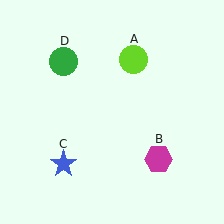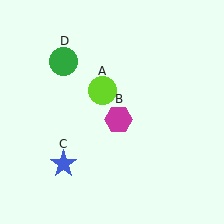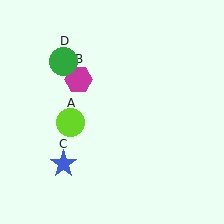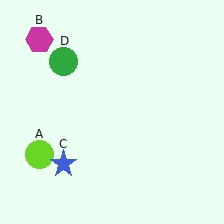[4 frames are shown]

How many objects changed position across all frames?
2 objects changed position: lime circle (object A), magenta hexagon (object B).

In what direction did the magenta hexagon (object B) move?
The magenta hexagon (object B) moved up and to the left.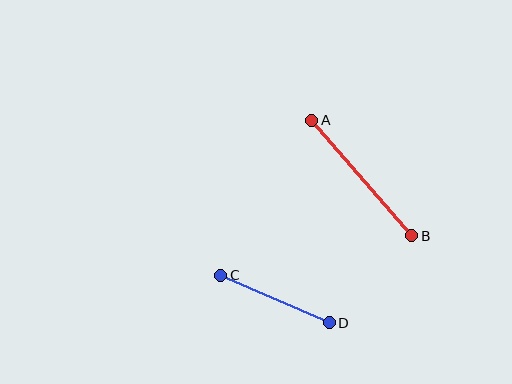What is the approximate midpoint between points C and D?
The midpoint is at approximately (275, 299) pixels.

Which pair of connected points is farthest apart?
Points A and B are farthest apart.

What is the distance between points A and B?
The distance is approximately 153 pixels.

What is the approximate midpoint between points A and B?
The midpoint is at approximately (362, 178) pixels.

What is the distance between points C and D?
The distance is approximately 119 pixels.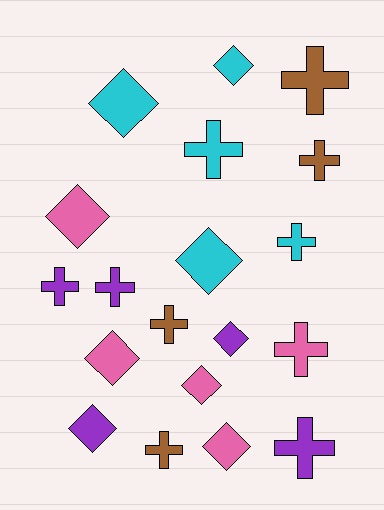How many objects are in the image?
There are 19 objects.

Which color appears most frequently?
Cyan, with 5 objects.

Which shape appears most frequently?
Cross, with 10 objects.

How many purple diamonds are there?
There are 2 purple diamonds.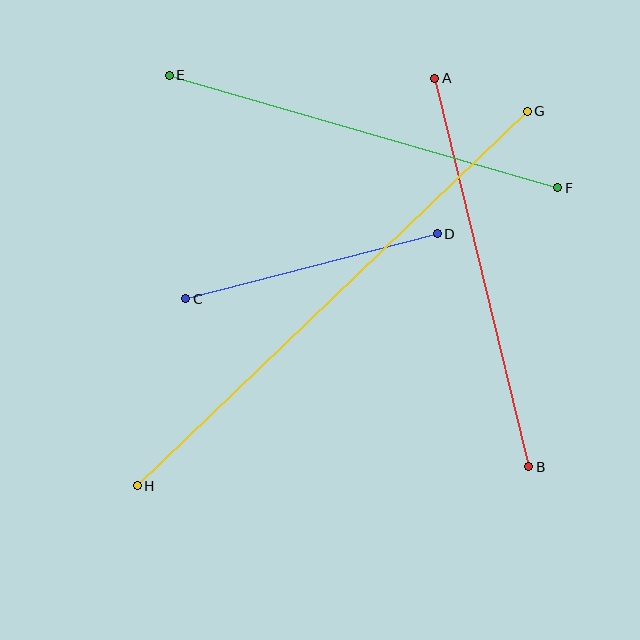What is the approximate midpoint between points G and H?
The midpoint is at approximately (332, 298) pixels.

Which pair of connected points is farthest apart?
Points G and H are farthest apart.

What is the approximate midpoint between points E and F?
The midpoint is at approximately (364, 132) pixels.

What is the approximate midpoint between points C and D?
The midpoint is at approximately (312, 266) pixels.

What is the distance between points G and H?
The distance is approximately 541 pixels.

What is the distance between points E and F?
The distance is approximately 404 pixels.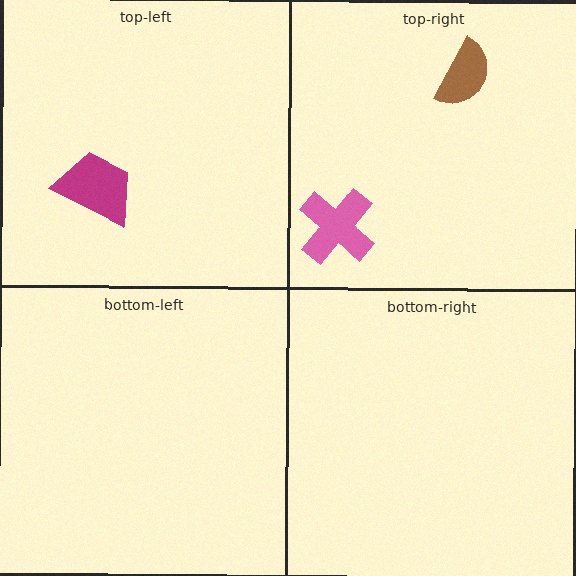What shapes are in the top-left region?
The magenta trapezoid.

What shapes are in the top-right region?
The brown semicircle, the pink cross.